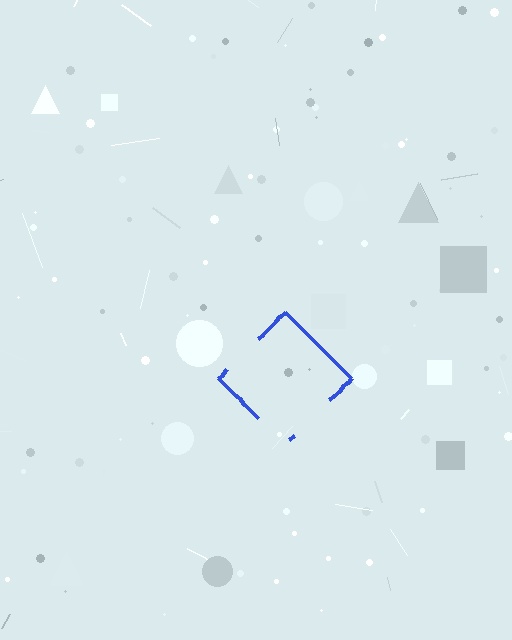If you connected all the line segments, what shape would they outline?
They would outline a diamond.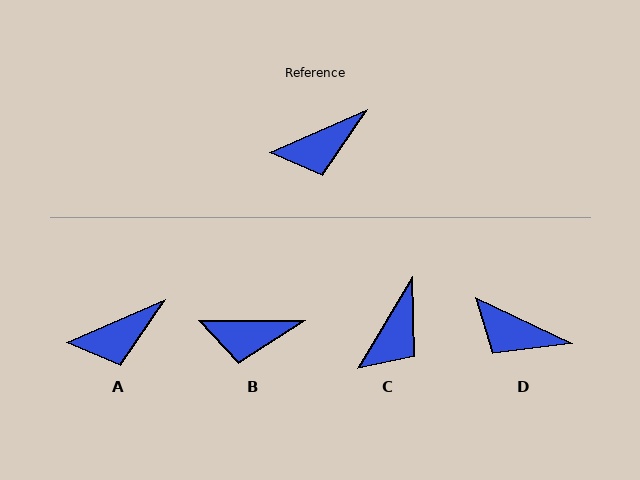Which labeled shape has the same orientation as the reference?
A.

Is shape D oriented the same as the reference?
No, it is off by about 49 degrees.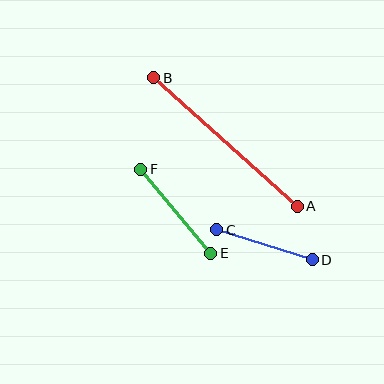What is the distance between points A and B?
The distance is approximately 193 pixels.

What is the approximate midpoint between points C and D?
The midpoint is at approximately (265, 245) pixels.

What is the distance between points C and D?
The distance is approximately 100 pixels.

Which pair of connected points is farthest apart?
Points A and B are farthest apart.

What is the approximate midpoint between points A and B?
The midpoint is at approximately (226, 142) pixels.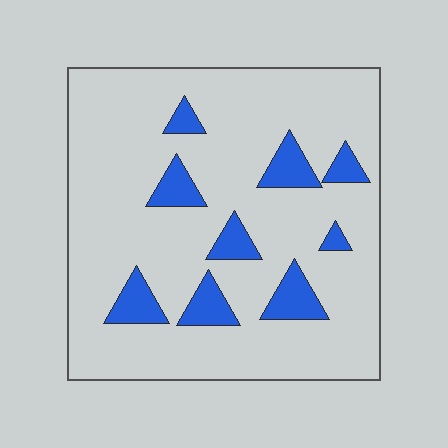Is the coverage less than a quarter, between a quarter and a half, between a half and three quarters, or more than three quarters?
Less than a quarter.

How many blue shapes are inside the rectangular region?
9.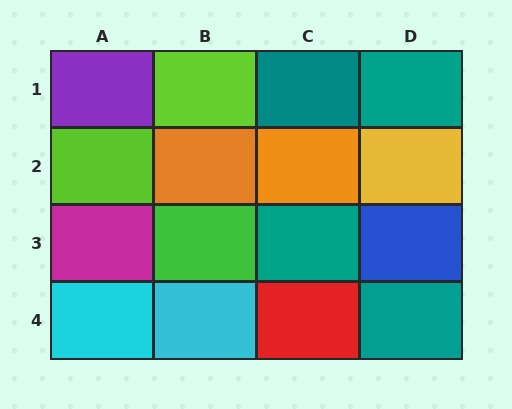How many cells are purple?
1 cell is purple.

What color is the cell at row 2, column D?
Yellow.